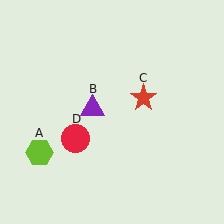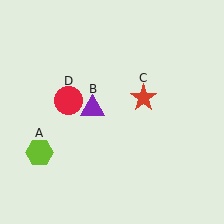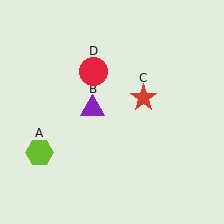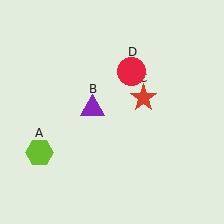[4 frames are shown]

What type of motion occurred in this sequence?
The red circle (object D) rotated clockwise around the center of the scene.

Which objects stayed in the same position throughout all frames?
Lime hexagon (object A) and purple triangle (object B) and red star (object C) remained stationary.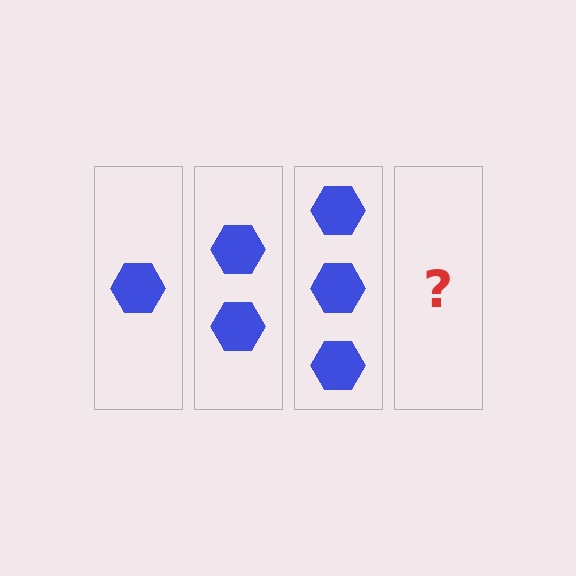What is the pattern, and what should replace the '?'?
The pattern is that each step adds one more hexagon. The '?' should be 4 hexagons.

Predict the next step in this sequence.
The next step is 4 hexagons.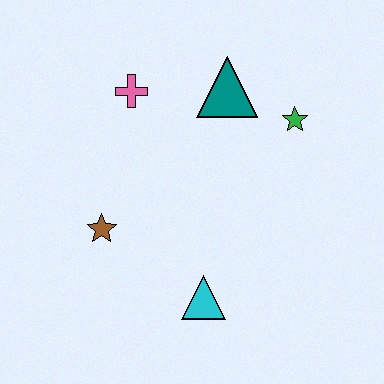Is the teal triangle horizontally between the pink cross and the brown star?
No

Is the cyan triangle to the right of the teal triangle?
No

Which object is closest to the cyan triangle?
The brown star is closest to the cyan triangle.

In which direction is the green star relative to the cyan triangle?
The green star is above the cyan triangle.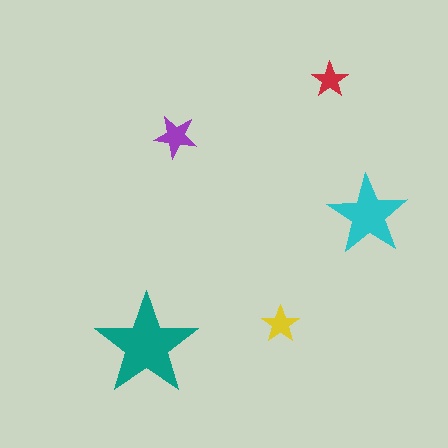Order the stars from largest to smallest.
the teal one, the cyan one, the purple one, the yellow one, the red one.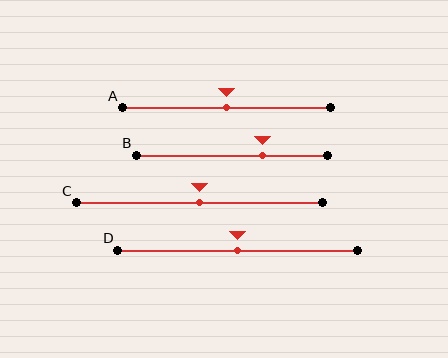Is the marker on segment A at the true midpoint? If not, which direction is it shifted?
Yes, the marker on segment A is at the true midpoint.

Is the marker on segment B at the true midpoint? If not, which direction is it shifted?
No, the marker on segment B is shifted to the right by about 16% of the segment length.